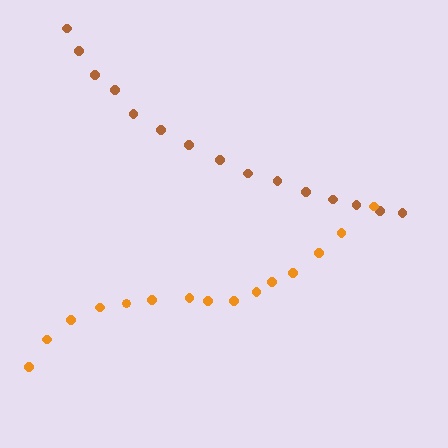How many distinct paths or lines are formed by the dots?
There are 2 distinct paths.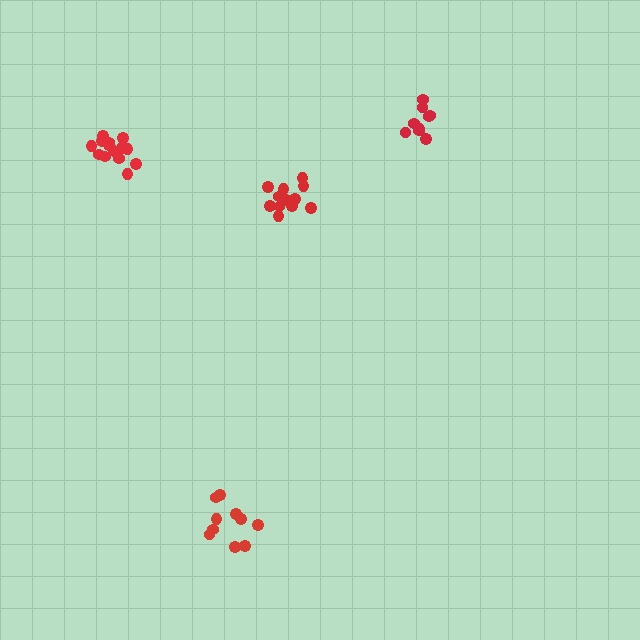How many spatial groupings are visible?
There are 4 spatial groupings.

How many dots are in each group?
Group 1: 9 dots, Group 2: 10 dots, Group 3: 14 dots, Group 4: 13 dots (46 total).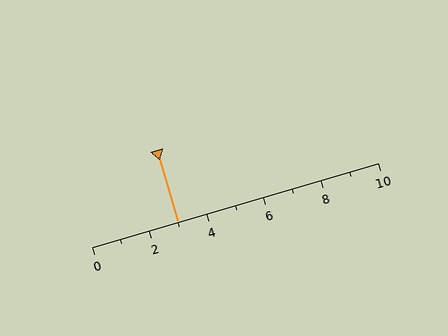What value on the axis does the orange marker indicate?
The marker indicates approximately 3.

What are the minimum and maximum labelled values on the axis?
The axis runs from 0 to 10.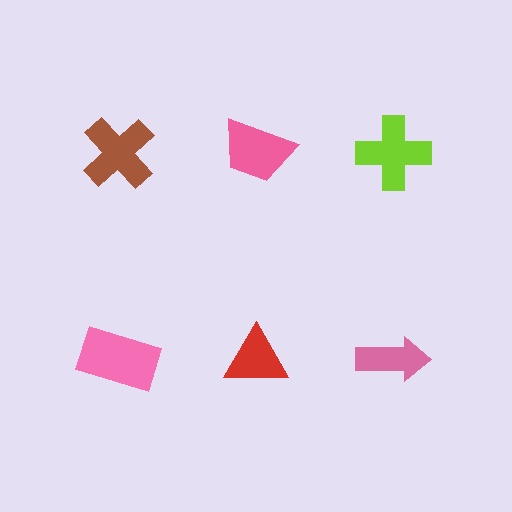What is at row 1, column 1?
A brown cross.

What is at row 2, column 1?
A pink rectangle.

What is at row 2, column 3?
A pink arrow.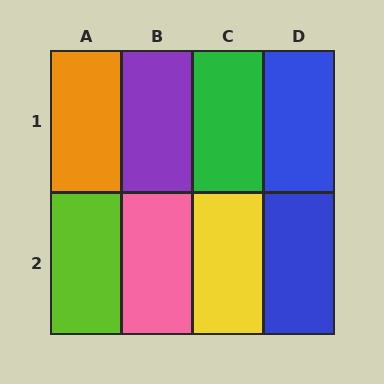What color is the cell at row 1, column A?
Orange.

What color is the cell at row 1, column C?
Green.